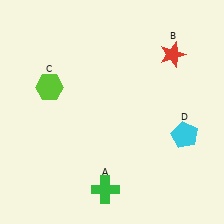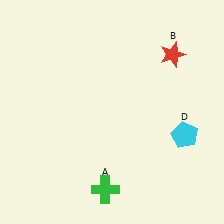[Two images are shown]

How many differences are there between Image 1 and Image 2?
There is 1 difference between the two images.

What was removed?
The lime hexagon (C) was removed in Image 2.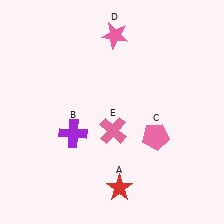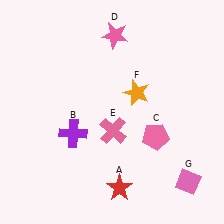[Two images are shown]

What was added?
An orange star (F), a pink diamond (G) were added in Image 2.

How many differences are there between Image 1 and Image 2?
There are 2 differences between the two images.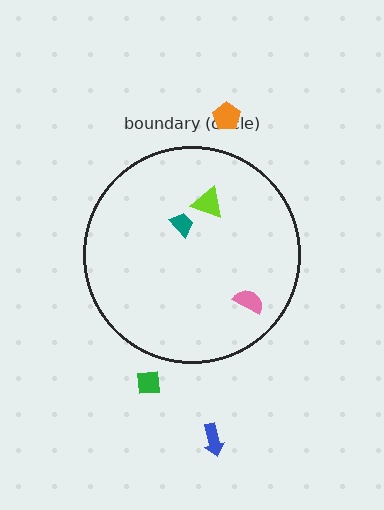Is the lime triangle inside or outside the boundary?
Inside.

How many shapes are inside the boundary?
3 inside, 3 outside.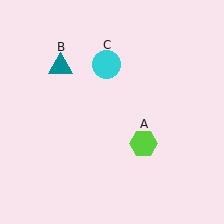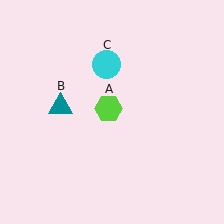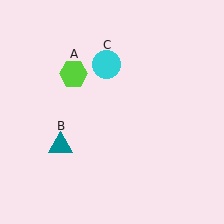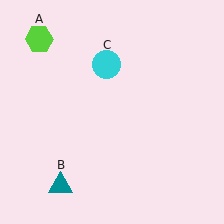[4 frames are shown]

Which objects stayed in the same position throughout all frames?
Cyan circle (object C) remained stationary.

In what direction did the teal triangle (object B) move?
The teal triangle (object B) moved down.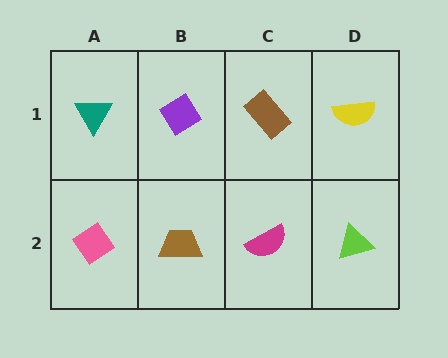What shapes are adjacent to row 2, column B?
A purple diamond (row 1, column B), a pink diamond (row 2, column A), a magenta semicircle (row 2, column C).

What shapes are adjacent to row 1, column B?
A brown trapezoid (row 2, column B), a teal triangle (row 1, column A), a brown rectangle (row 1, column C).